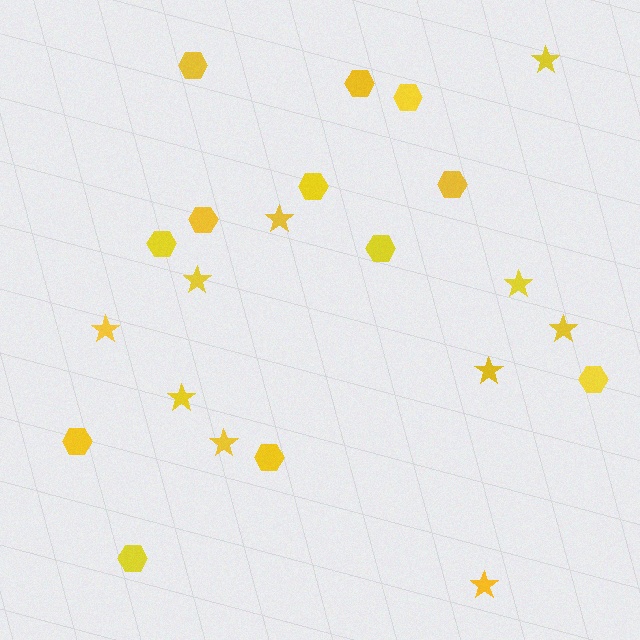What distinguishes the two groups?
There are 2 groups: one group of stars (10) and one group of hexagons (12).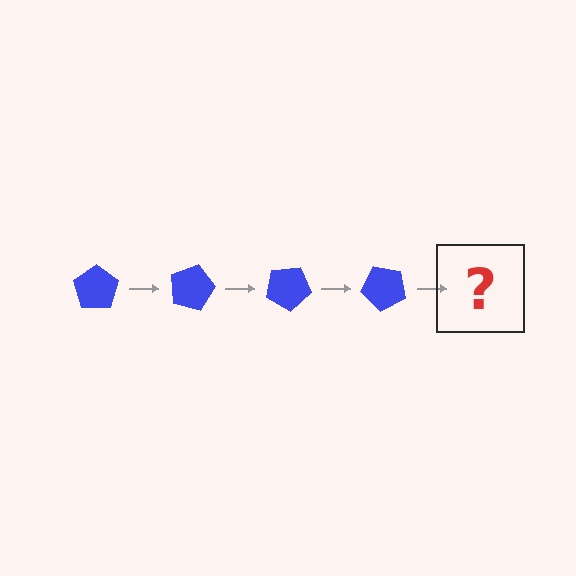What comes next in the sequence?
The next element should be a blue pentagon rotated 60 degrees.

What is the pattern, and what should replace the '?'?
The pattern is that the pentagon rotates 15 degrees each step. The '?' should be a blue pentagon rotated 60 degrees.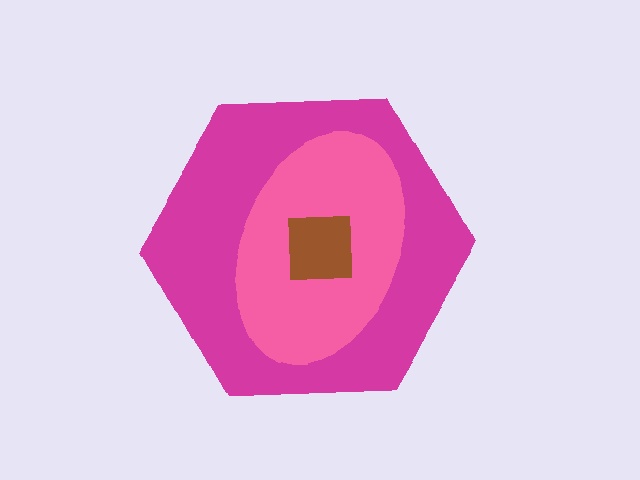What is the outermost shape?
The magenta hexagon.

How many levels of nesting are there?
3.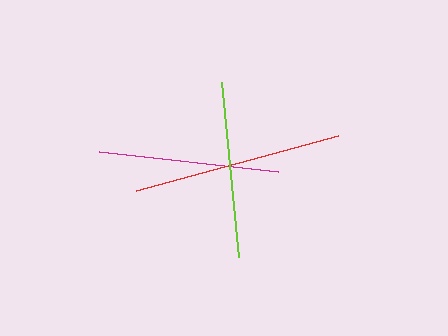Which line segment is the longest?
The red line is the longest at approximately 210 pixels.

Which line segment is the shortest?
The lime line is the shortest at approximately 176 pixels.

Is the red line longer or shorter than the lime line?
The red line is longer than the lime line.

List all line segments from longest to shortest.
From longest to shortest: red, magenta, lime.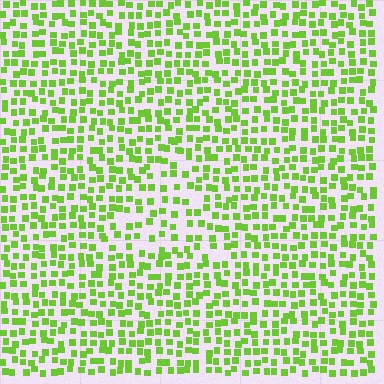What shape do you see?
I see a triangle.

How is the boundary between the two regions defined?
The boundary is defined by a change in element density (approximately 1.6x ratio). All elements are the same color, size, and shape.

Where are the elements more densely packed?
The elements are more densely packed outside the triangle boundary.